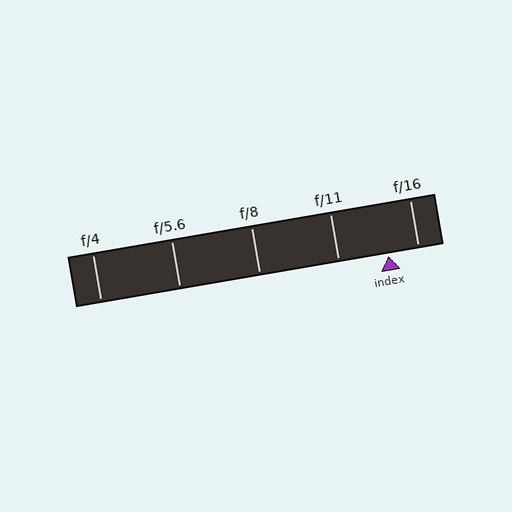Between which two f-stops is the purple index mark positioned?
The index mark is between f/11 and f/16.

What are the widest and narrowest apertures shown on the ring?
The widest aperture shown is f/4 and the narrowest is f/16.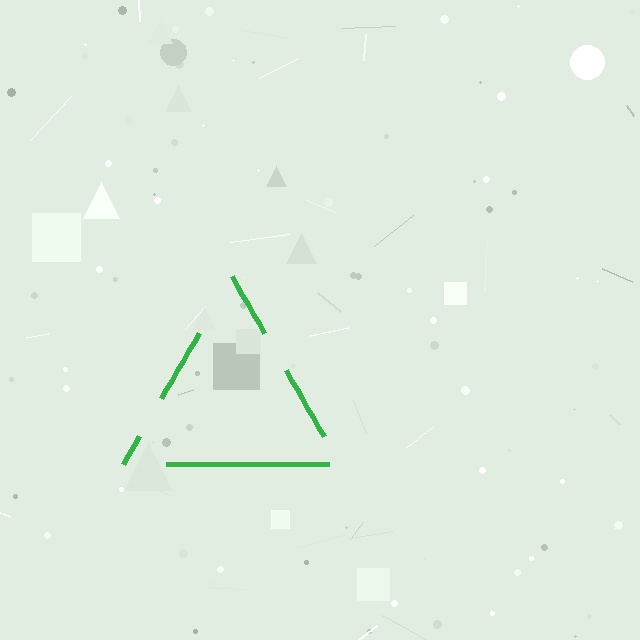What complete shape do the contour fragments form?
The contour fragments form a triangle.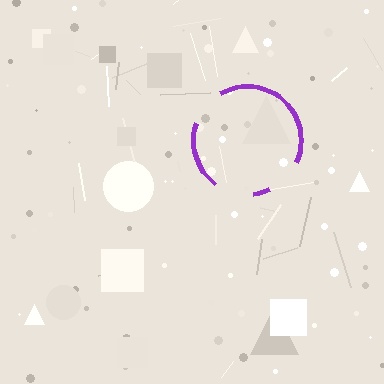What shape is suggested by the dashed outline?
The dashed outline suggests a circle.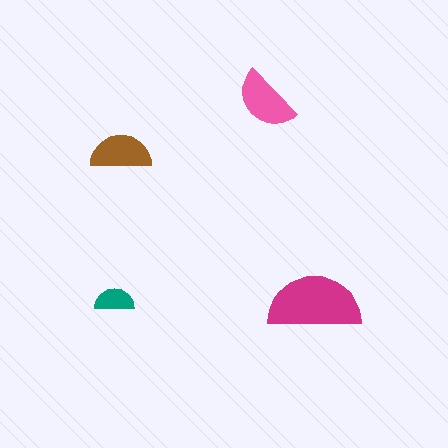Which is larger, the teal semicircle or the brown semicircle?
The brown one.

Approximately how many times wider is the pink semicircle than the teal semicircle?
About 1.5 times wider.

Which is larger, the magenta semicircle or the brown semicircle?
The magenta one.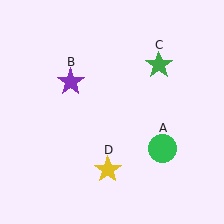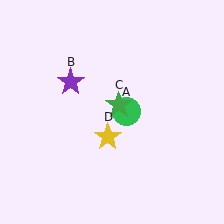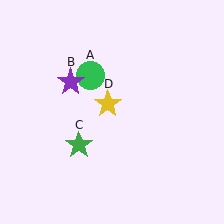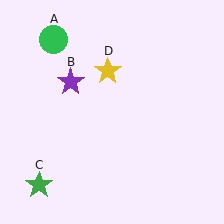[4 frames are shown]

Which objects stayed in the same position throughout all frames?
Purple star (object B) remained stationary.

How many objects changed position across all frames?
3 objects changed position: green circle (object A), green star (object C), yellow star (object D).